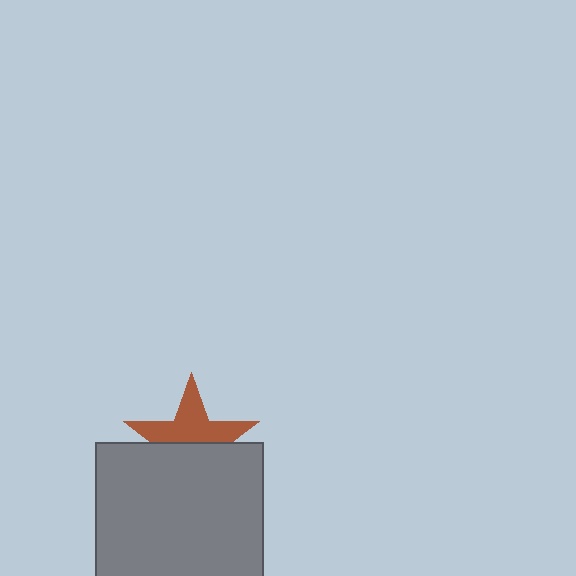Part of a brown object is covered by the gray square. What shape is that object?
It is a star.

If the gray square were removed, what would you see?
You would see the complete brown star.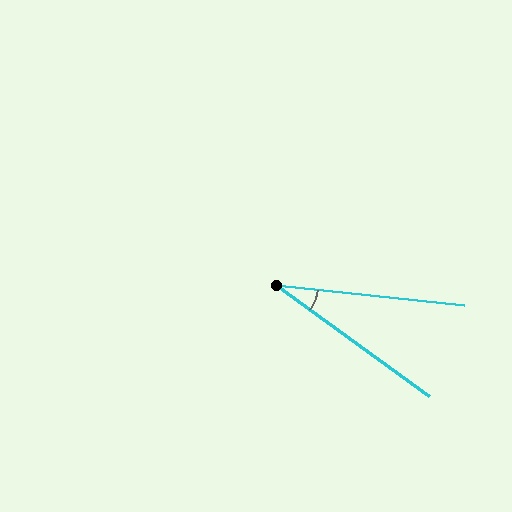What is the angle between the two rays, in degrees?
Approximately 30 degrees.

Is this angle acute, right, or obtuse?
It is acute.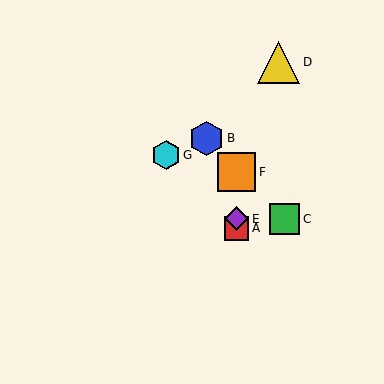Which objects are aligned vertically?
Objects A, E, F are aligned vertically.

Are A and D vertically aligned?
No, A is at x≈237 and D is at x≈279.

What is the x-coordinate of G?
Object G is at x≈166.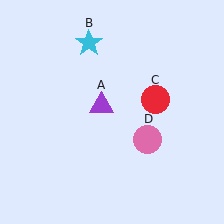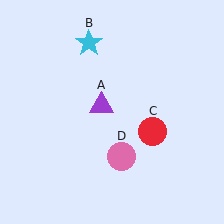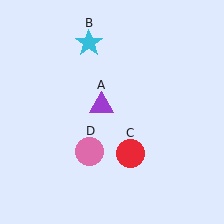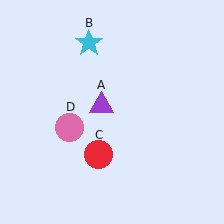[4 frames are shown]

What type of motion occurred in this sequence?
The red circle (object C), pink circle (object D) rotated clockwise around the center of the scene.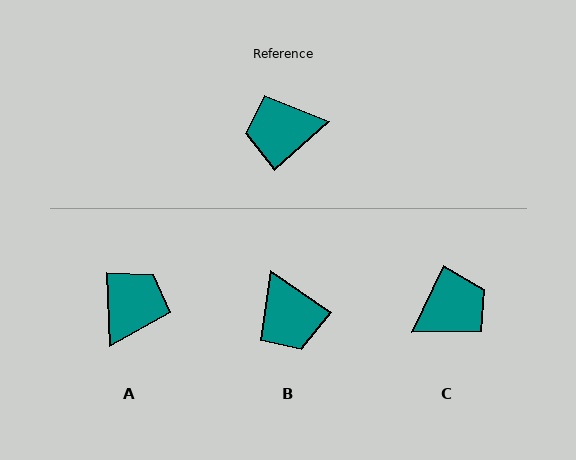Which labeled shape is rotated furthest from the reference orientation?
C, about 158 degrees away.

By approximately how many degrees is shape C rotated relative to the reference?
Approximately 158 degrees clockwise.